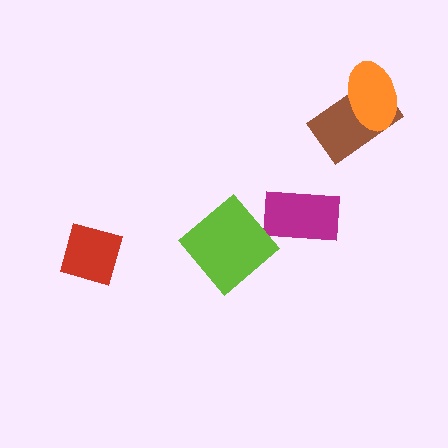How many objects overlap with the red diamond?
0 objects overlap with the red diamond.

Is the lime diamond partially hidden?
No, no other shape covers it.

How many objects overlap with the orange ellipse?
1 object overlaps with the orange ellipse.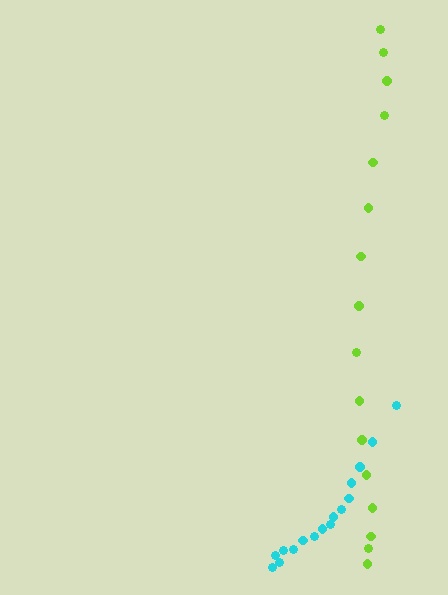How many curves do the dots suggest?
There are 2 distinct paths.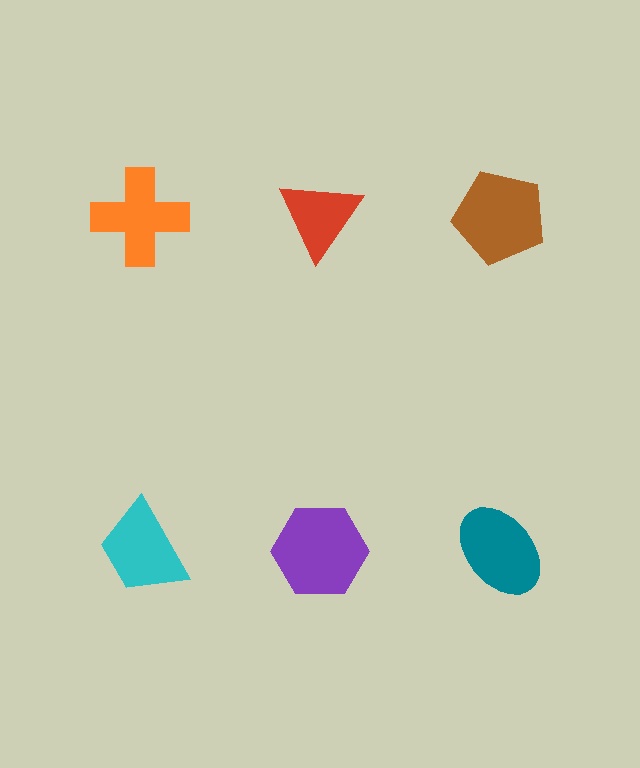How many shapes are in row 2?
3 shapes.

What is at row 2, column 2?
A purple hexagon.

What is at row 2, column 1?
A cyan trapezoid.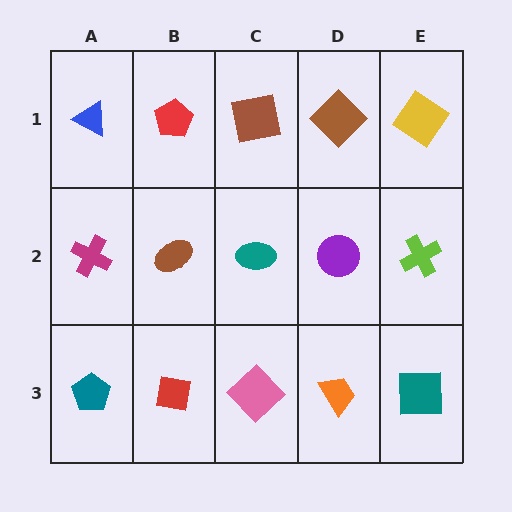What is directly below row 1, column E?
A lime cross.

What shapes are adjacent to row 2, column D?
A brown diamond (row 1, column D), an orange trapezoid (row 3, column D), a teal ellipse (row 2, column C), a lime cross (row 2, column E).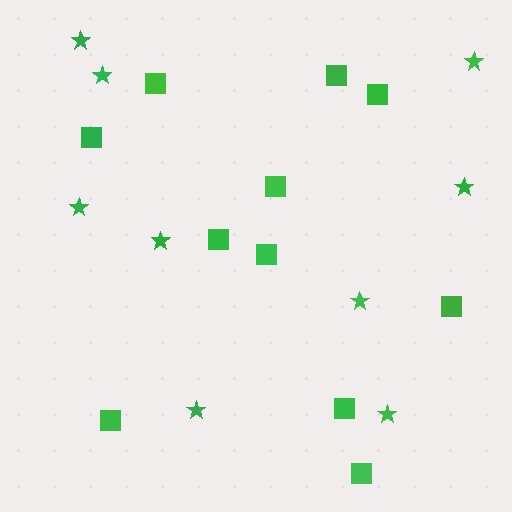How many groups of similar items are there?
There are 2 groups: one group of squares (11) and one group of stars (9).